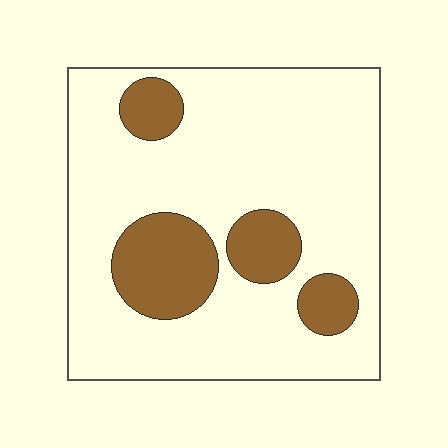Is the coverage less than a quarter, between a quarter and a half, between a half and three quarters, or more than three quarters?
Less than a quarter.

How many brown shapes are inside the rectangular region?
4.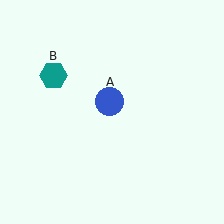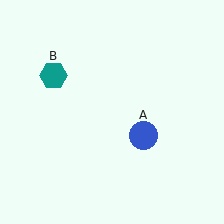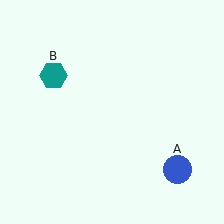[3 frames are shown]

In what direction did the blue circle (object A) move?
The blue circle (object A) moved down and to the right.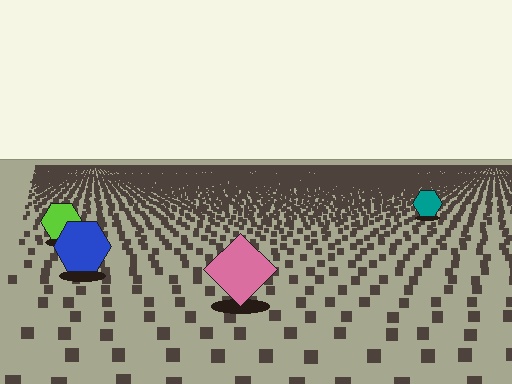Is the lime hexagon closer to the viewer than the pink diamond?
No. The pink diamond is closer — you can tell from the texture gradient: the ground texture is coarser near it.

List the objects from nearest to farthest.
From nearest to farthest: the pink diamond, the blue hexagon, the lime hexagon, the teal hexagon.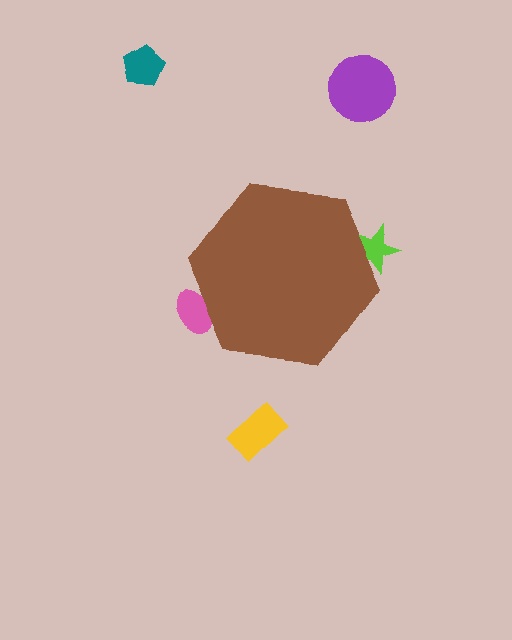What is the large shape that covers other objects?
A brown hexagon.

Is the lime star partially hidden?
Yes, the lime star is partially hidden behind the brown hexagon.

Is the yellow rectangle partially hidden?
No, the yellow rectangle is fully visible.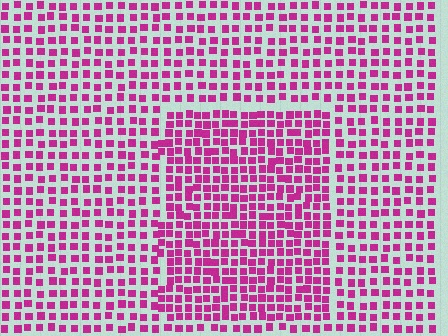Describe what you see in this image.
The image contains small magenta elements arranged at two different densities. A rectangle-shaped region is visible where the elements are more densely packed than the surrounding area.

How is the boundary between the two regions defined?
The boundary is defined by a change in element density (approximately 1.6x ratio). All elements are the same color, size, and shape.